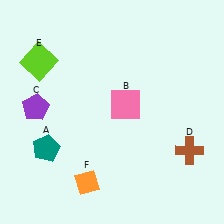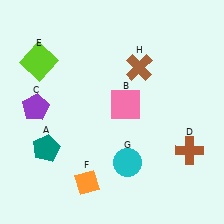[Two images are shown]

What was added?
A cyan circle (G), a brown cross (H) were added in Image 2.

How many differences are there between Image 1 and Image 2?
There are 2 differences between the two images.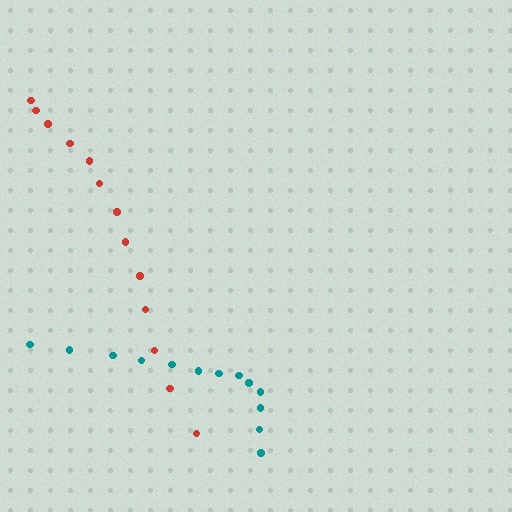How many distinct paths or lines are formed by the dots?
There are 2 distinct paths.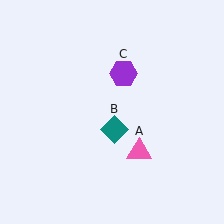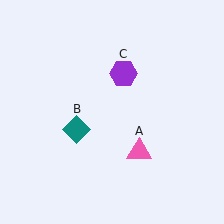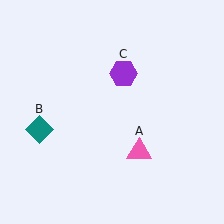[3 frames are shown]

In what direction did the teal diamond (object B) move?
The teal diamond (object B) moved left.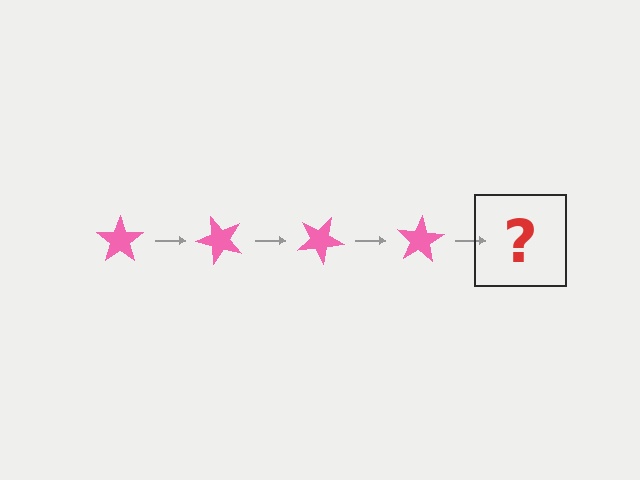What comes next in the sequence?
The next element should be a pink star rotated 200 degrees.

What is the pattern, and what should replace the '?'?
The pattern is that the star rotates 50 degrees each step. The '?' should be a pink star rotated 200 degrees.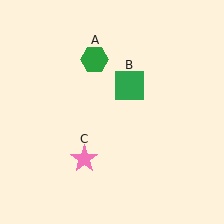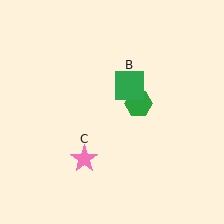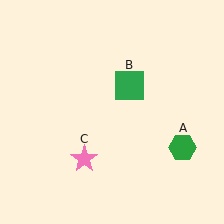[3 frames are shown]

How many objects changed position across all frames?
1 object changed position: green hexagon (object A).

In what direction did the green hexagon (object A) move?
The green hexagon (object A) moved down and to the right.